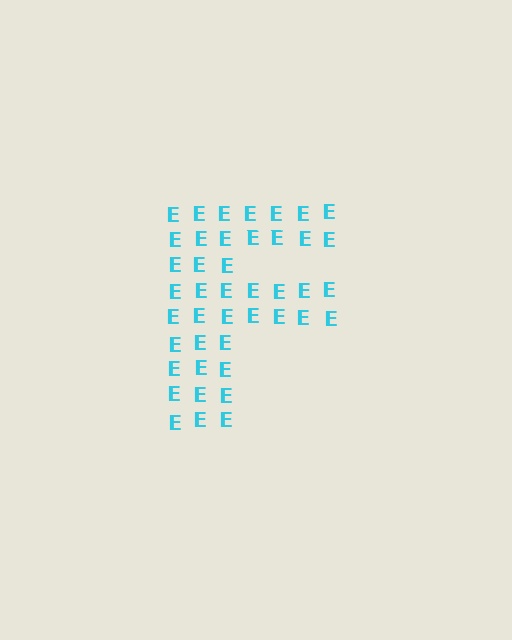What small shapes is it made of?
It is made of small letter E's.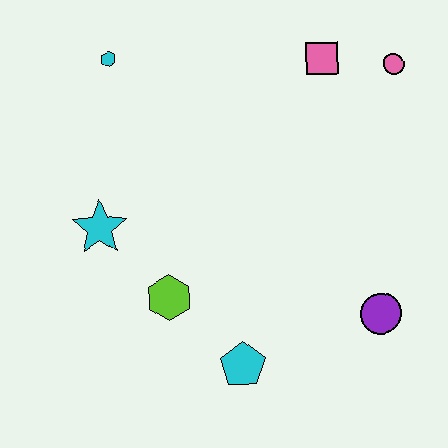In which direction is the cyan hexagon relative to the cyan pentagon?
The cyan hexagon is above the cyan pentagon.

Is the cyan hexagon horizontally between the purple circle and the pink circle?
No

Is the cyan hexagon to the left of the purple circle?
Yes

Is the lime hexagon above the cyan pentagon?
Yes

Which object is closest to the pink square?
The pink circle is closest to the pink square.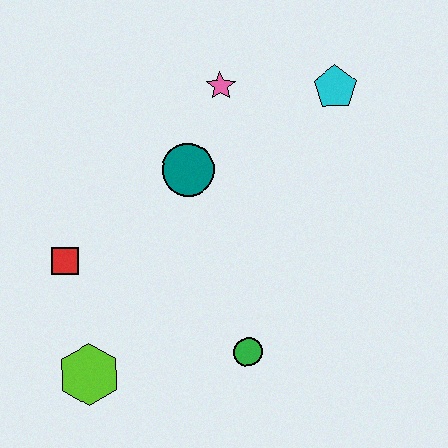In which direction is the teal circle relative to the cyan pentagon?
The teal circle is to the left of the cyan pentagon.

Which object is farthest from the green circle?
The cyan pentagon is farthest from the green circle.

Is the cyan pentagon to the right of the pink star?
Yes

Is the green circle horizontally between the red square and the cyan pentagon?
Yes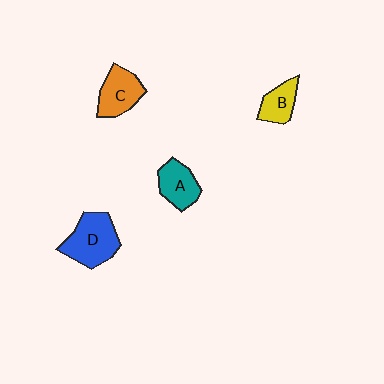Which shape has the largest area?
Shape D (blue).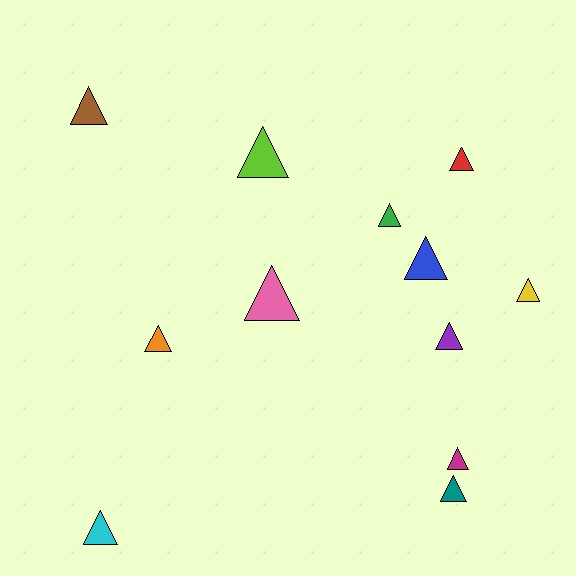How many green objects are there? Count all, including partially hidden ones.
There is 1 green object.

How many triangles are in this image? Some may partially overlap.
There are 12 triangles.